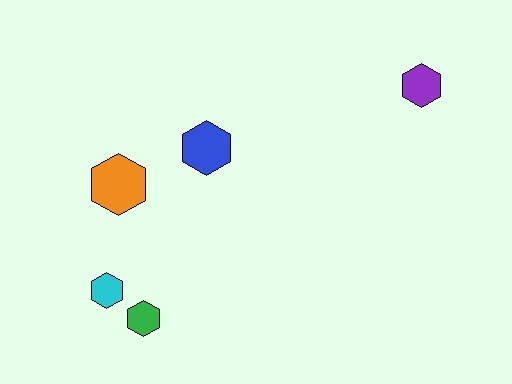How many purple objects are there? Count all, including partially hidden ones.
There is 1 purple object.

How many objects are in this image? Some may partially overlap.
There are 5 objects.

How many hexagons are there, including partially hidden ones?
There are 5 hexagons.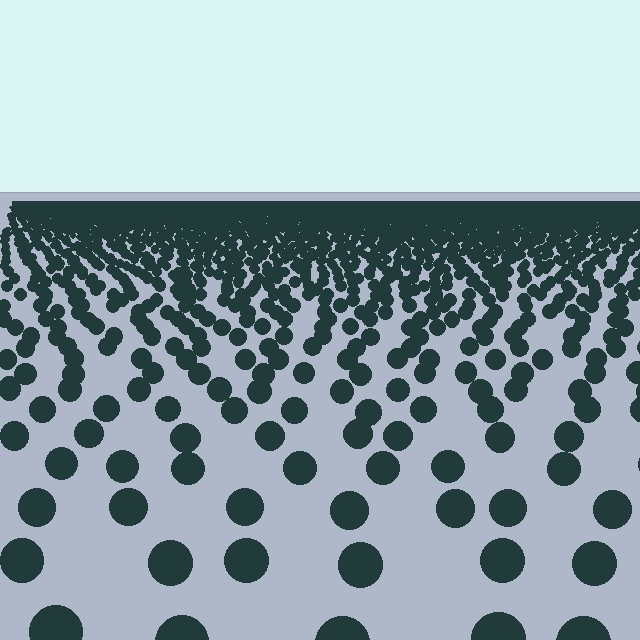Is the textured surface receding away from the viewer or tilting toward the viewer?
The surface is receding away from the viewer. Texture elements get smaller and denser toward the top.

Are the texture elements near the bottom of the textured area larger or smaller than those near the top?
Larger. Near the bottom, elements are closer to the viewer and appear at a bigger on-screen size.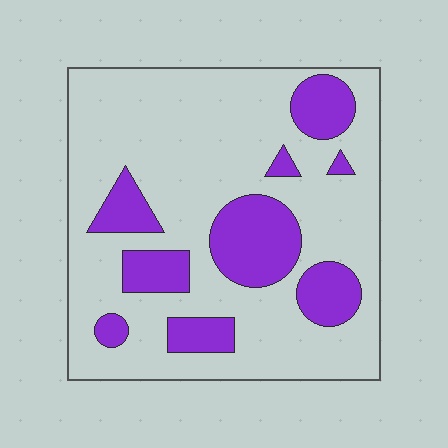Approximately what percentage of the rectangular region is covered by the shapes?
Approximately 25%.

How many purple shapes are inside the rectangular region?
9.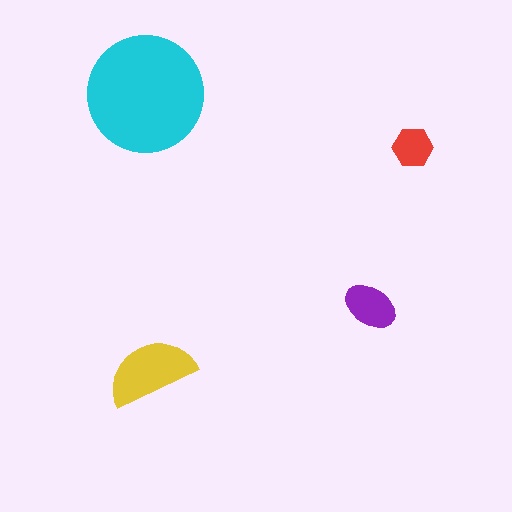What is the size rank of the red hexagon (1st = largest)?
4th.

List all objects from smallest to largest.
The red hexagon, the purple ellipse, the yellow semicircle, the cyan circle.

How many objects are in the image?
There are 4 objects in the image.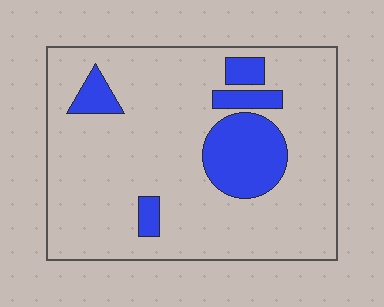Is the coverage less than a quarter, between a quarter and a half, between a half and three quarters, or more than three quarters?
Less than a quarter.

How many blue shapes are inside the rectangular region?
5.